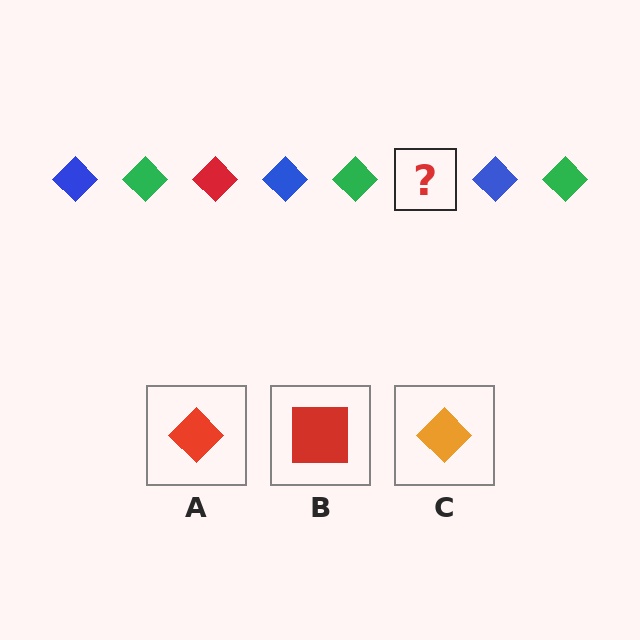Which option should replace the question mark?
Option A.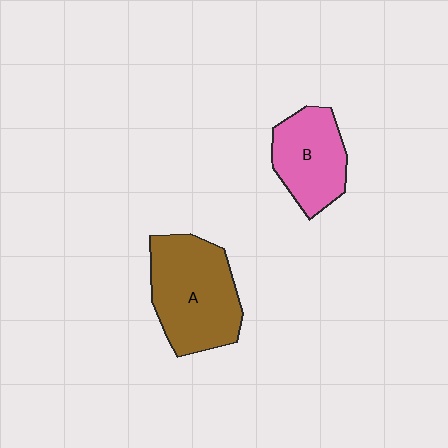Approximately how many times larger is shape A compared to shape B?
Approximately 1.4 times.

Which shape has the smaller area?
Shape B (pink).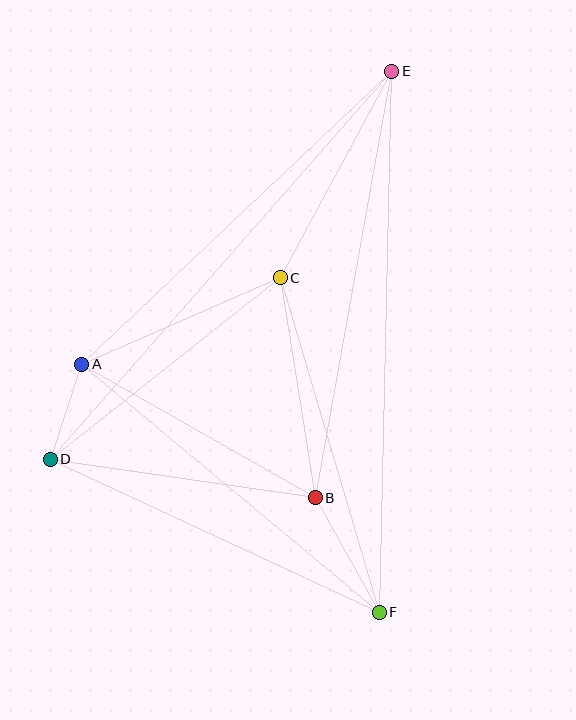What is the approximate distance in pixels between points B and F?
The distance between B and F is approximately 132 pixels.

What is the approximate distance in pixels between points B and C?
The distance between B and C is approximately 223 pixels.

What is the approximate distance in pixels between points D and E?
The distance between D and E is approximately 517 pixels.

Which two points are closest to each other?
Points A and D are closest to each other.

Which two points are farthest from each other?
Points E and F are farthest from each other.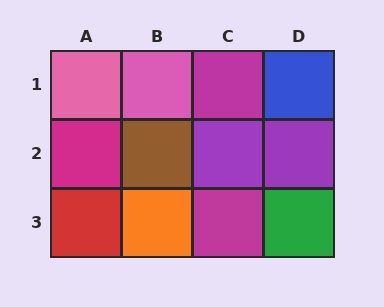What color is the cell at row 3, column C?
Magenta.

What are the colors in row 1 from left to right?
Pink, pink, magenta, blue.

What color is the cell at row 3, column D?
Green.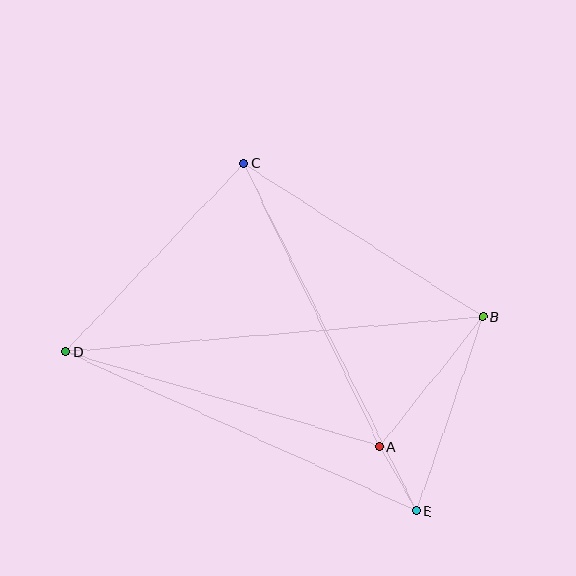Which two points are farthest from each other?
Points B and D are farthest from each other.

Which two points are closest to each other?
Points A and E are closest to each other.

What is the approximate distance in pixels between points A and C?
The distance between A and C is approximately 314 pixels.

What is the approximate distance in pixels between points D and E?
The distance between D and E is approximately 385 pixels.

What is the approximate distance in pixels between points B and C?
The distance between B and C is approximately 284 pixels.